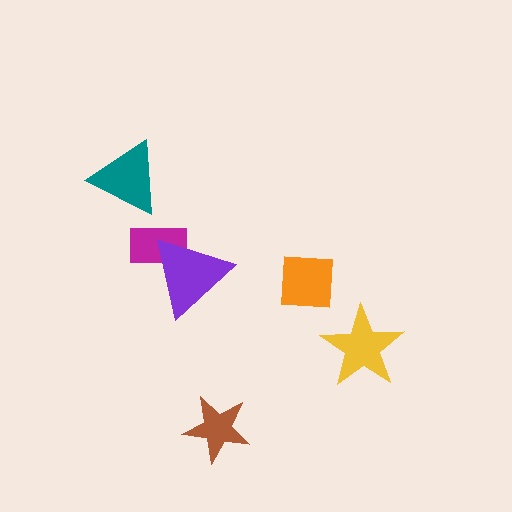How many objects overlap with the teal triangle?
0 objects overlap with the teal triangle.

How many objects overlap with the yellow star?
0 objects overlap with the yellow star.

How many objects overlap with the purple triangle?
1 object overlaps with the purple triangle.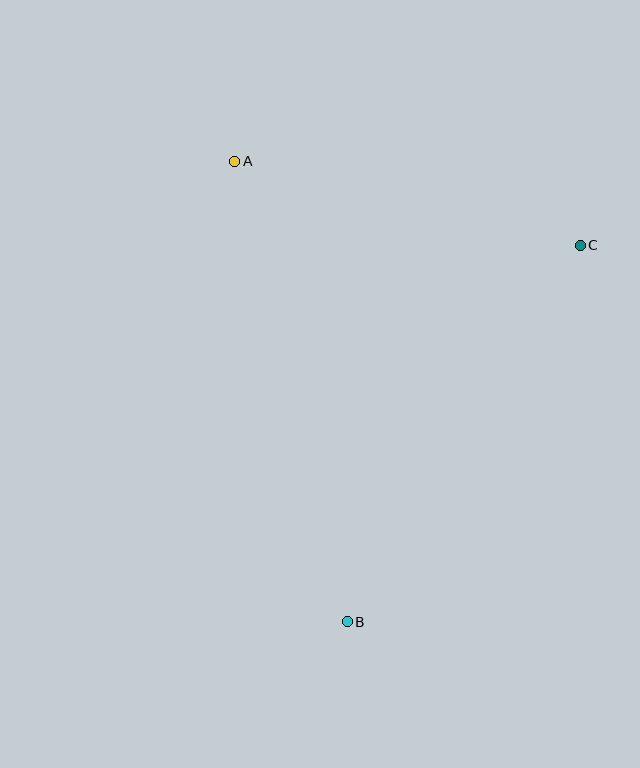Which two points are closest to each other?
Points A and C are closest to each other.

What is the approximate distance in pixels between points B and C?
The distance between B and C is approximately 443 pixels.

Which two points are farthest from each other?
Points A and B are farthest from each other.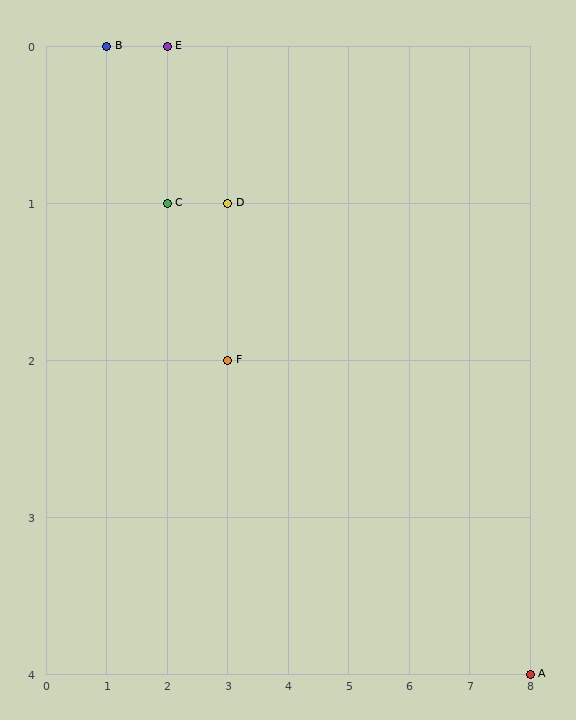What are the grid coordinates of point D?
Point D is at grid coordinates (3, 1).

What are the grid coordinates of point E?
Point E is at grid coordinates (2, 0).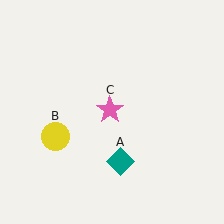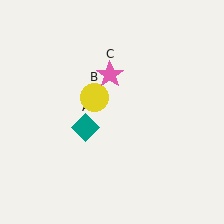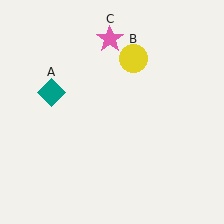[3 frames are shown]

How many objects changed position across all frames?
3 objects changed position: teal diamond (object A), yellow circle (object B), pink star (object C).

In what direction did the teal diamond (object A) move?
The teal diamond (object A) moved up and to the left.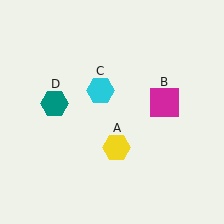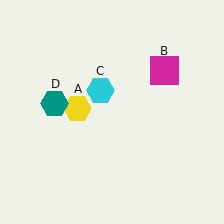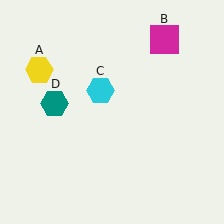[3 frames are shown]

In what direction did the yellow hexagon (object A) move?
The yellow hexagon (object A) moved up and to the left.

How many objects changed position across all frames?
2 objects changed position: yellow hexagon (object A), magenta square (object B).